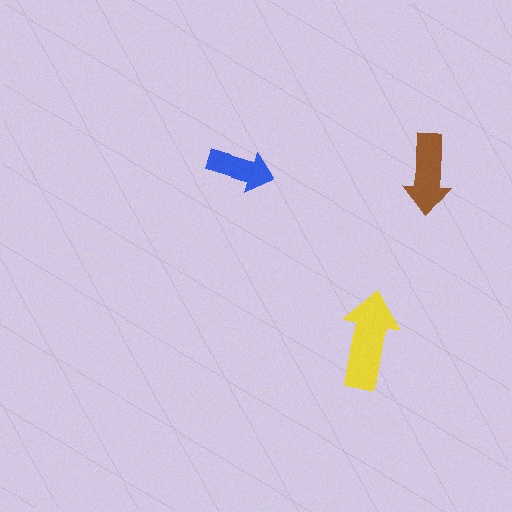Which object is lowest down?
The yellow arrow is bottommost.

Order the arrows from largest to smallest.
the yellow one, the brown one, the blue one.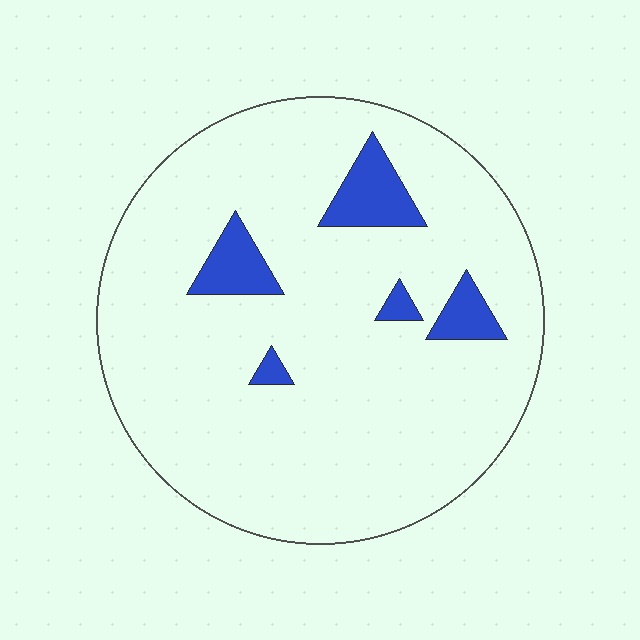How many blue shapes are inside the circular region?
5.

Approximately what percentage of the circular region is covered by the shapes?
Approximately 10%.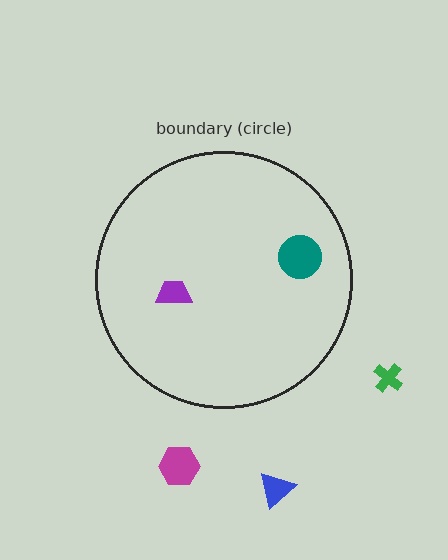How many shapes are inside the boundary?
2 inside, 3 outside.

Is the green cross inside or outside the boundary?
Outside.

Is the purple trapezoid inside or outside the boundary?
Inside.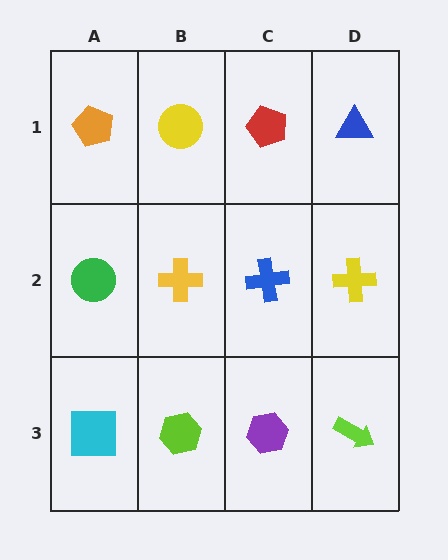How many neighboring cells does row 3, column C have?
3.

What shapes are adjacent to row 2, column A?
An orange pentagon (row 1, column A), a cyan square (row 3, column A), a yellow cross (row 2, column B).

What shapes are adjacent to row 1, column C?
A blue cross (row 2, column C), a yellow circle (row 1, column B), a blue triangle (row 1, column D).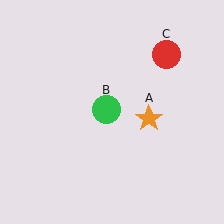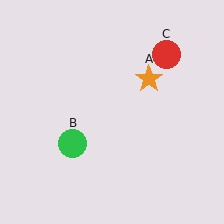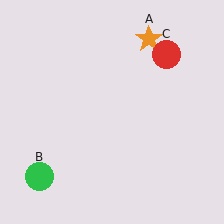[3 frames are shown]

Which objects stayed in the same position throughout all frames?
Red circle (object C) remained stationary.